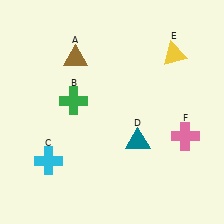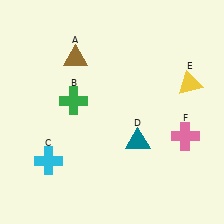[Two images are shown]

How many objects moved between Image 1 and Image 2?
1 object moved between the two images.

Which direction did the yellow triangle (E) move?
The yellow triangle (E) moved down.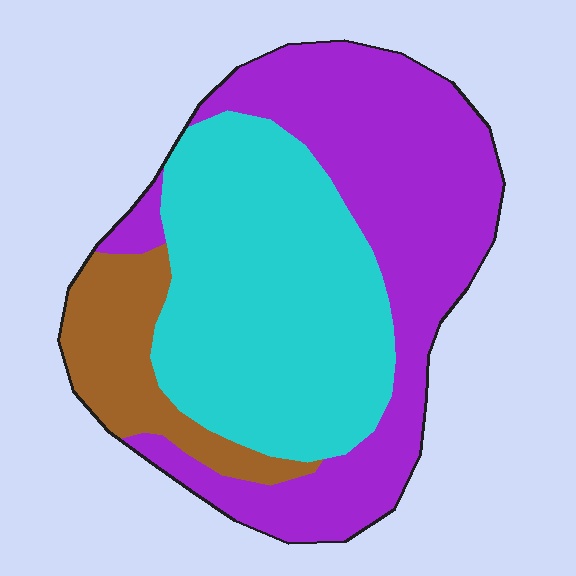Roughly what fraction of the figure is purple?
Purple covers around 45% of the figure.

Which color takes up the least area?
Brown, at roughly 15%.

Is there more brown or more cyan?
Cyan.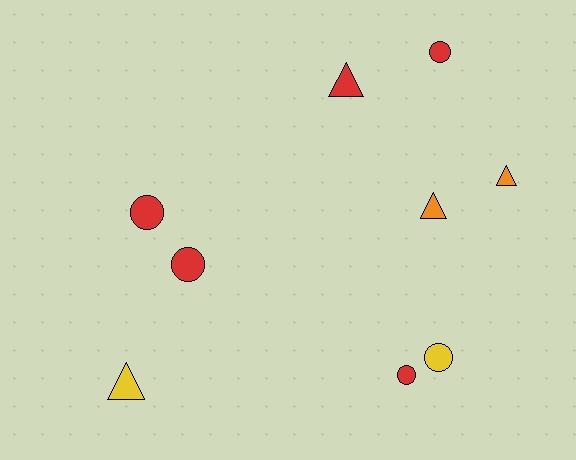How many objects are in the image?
There are 9 objects.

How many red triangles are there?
There is 1 red triangle.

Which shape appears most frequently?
Circle, with 5 objects.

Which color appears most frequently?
Red, with 5 objects.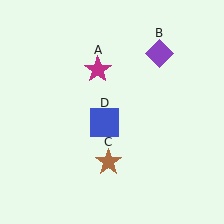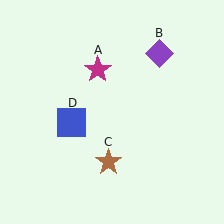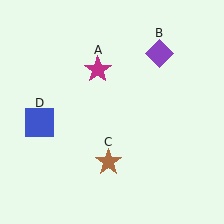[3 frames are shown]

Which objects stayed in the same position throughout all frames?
Magenta star (object A) and purple diamond (object B) and brown star (object C) remained stationary.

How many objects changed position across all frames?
1 object changed position: blue square (object D).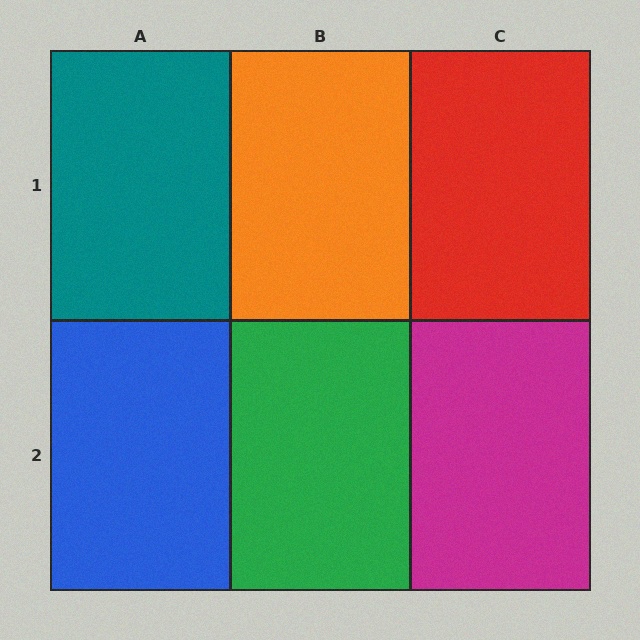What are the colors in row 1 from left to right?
Teal, orange, red.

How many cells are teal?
1 cell is teal.